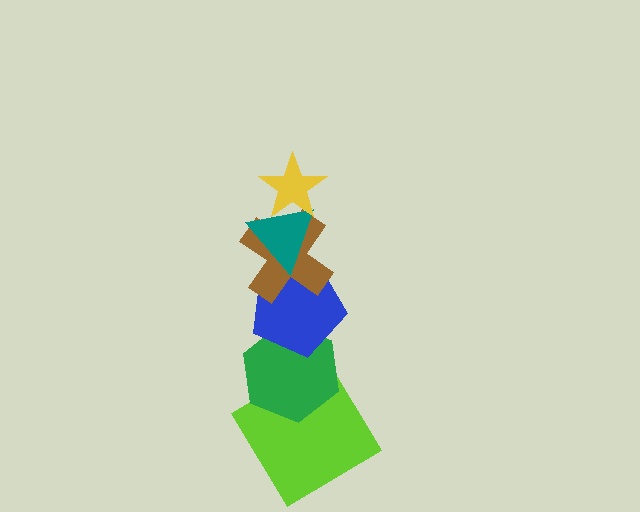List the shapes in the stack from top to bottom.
From top to bottom: the yellow star, the teal triangle, the brown cross, the blue pentagon, the green hexagon, the lime diamond.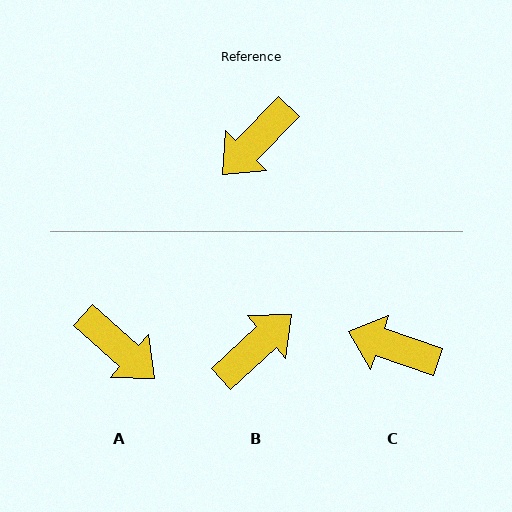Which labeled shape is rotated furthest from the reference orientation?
B, about 177 degrees away.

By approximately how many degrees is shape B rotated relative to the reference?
Approximately 177 degrees counter-clockwise.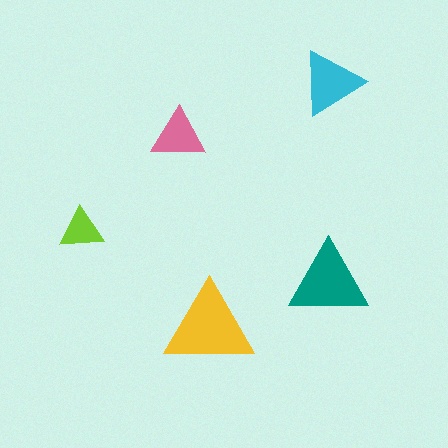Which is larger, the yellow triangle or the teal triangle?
The yellow one.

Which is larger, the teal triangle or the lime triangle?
The teal one.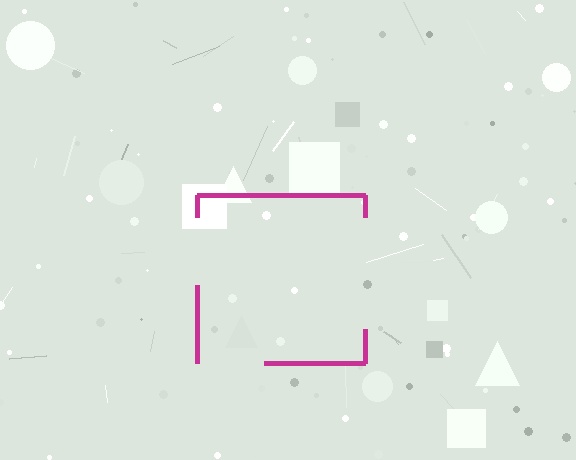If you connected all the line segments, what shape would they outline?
They would outline a square.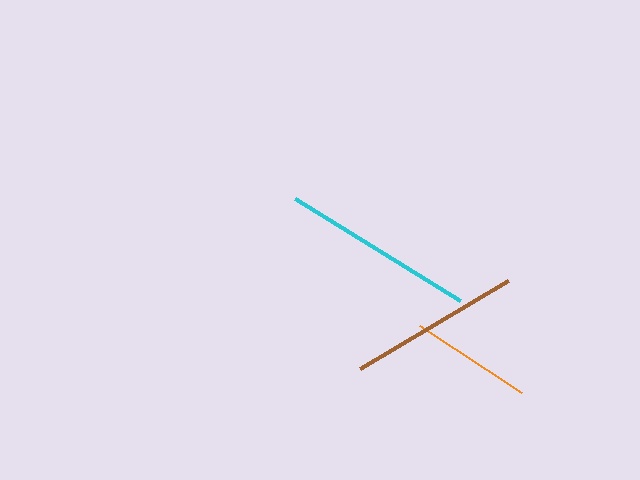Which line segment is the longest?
The cyan line is the longest at approximately 194 pixels.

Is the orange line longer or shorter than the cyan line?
The cyan line is longer than the orange line.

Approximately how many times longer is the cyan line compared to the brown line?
The cyan line is approximately 1.1 times the length of the brown line.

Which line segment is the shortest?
The orange line is the shortest at approximately 122 pixels.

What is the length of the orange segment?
The orange segment is approximately 122 pixels long.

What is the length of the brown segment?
The brown segment is approximately 172 pixels long.